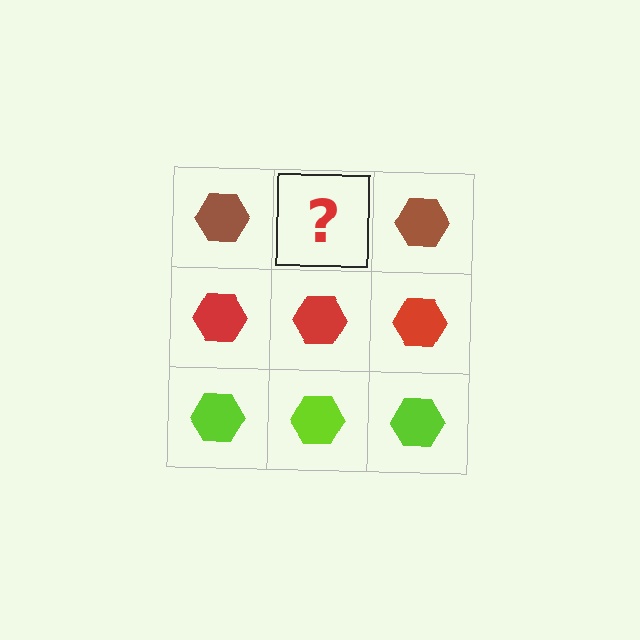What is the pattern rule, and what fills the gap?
The rule is that each row has a consistent color. The gap should be filled with a brown hexagon.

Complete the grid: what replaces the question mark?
The question mark should be replaced with a brown hexagon.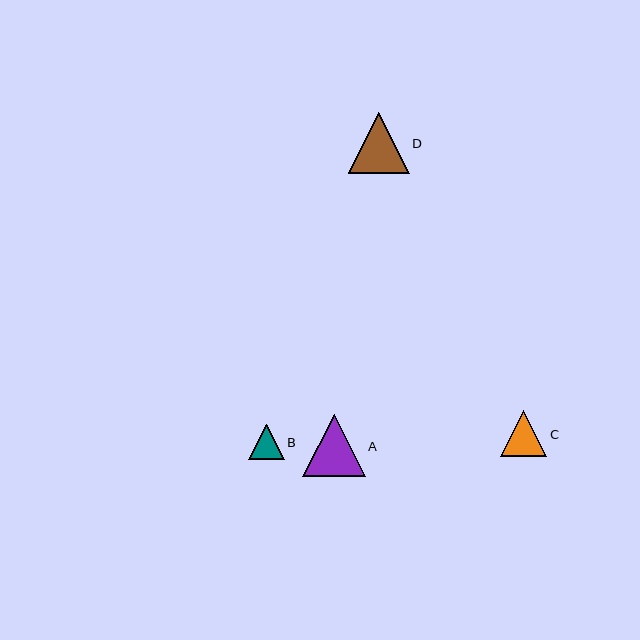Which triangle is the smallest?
Triangle B is the smallest with a size of approximately 36 pixels.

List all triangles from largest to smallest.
From largest to smallest: A, D, C, B.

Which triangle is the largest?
Triangle A is the largest with a size of approximately 62 pixels.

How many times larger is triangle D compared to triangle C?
Triangle D is approximately 1.3 times the size of triangle C.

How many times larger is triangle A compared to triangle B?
Triangle A is approximately 1.7 times the size of triangle B.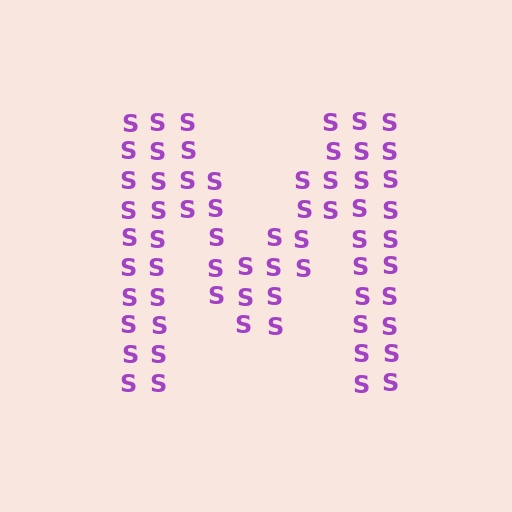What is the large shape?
The large shape is the letter M.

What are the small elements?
The small elements are letter S's.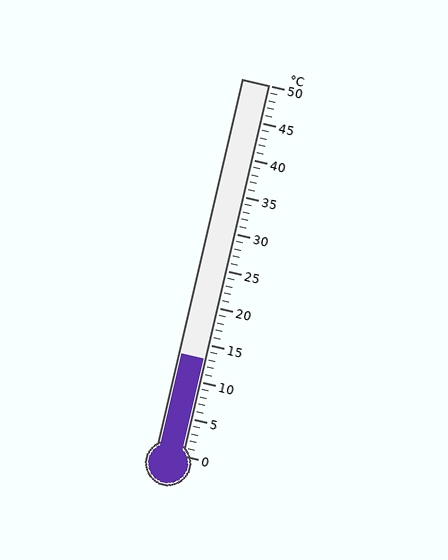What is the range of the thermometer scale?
The thermometer scale ranges from 0°C to 50°C.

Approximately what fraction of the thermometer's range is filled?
The thermometer is filled to approximately 25% of its range.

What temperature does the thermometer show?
The thermometer shows approximately 13°C.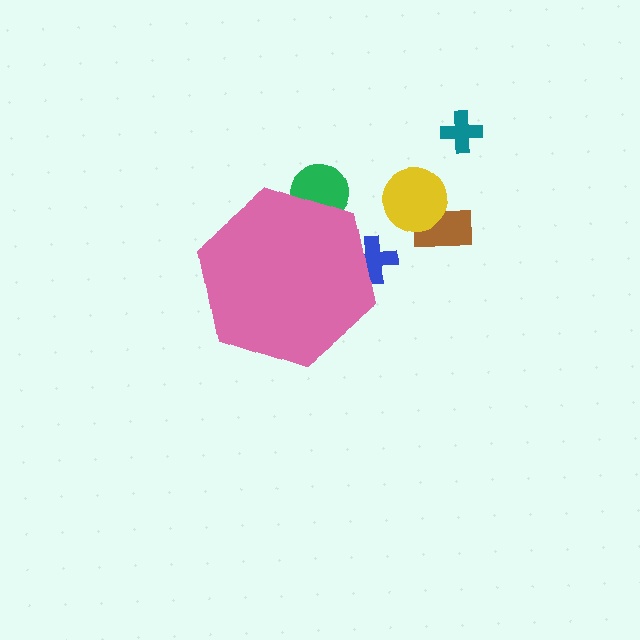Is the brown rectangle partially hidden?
No, the brown rectangle is fully visible.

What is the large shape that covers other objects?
A pink hexagon.